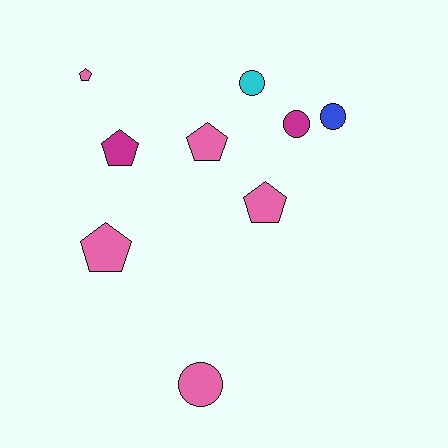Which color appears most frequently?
Pink, with 5 objects.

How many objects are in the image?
There are 9 objects.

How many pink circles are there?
There is 1 pink circle.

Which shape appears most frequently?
Pentagon, with 5 objects.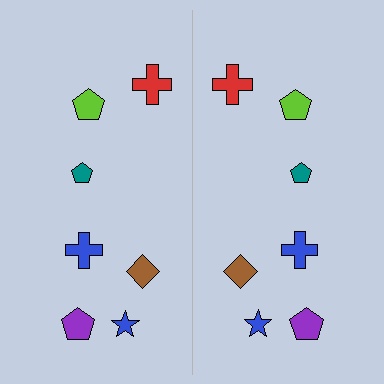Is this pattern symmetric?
Yes, this pattern has bilateral (reflection) symmetry.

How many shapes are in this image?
There are 14 shapes in this image.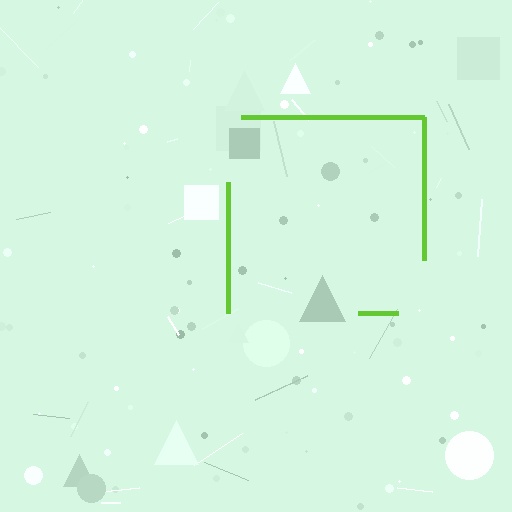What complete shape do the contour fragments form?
The contour fragments form a square.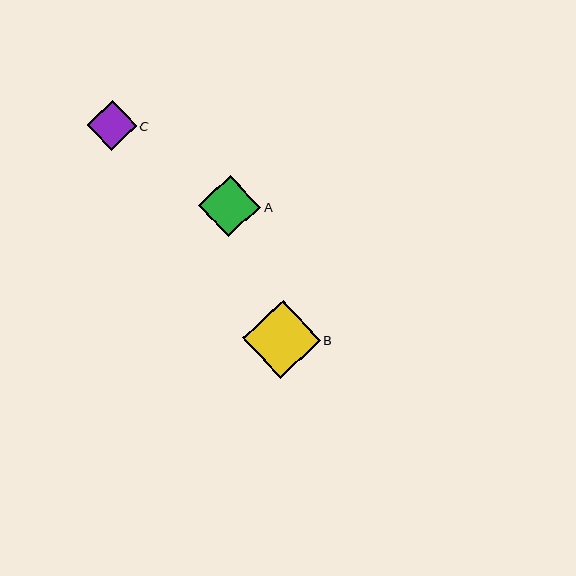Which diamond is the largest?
Diamond B is the largest with a size of approximately 78 pixels.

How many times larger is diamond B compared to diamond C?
Diamond B is approximately 1.5 times the size of diamond C.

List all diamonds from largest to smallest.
From largest to smallest: B, A, C.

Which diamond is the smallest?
Diamond C is the smallest with a size of approximately 50 pixels.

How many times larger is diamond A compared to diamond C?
Diamond A is approximately 1.2 times the size of diamond C.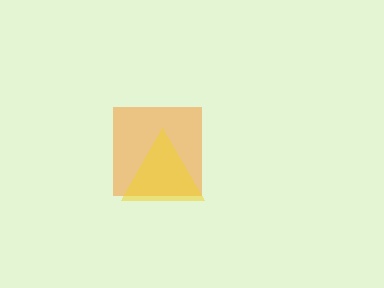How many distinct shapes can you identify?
There are 2 distinct shapes: an orange square, a yellow triangle.